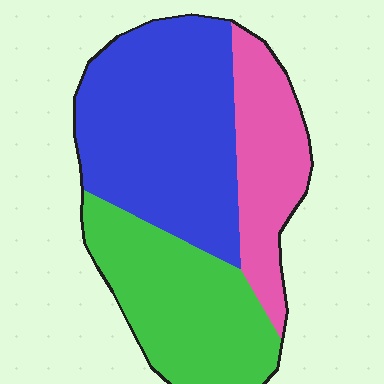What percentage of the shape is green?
Green covers 32% of the shape.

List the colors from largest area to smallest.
From largest to smallest: blue, green, pink.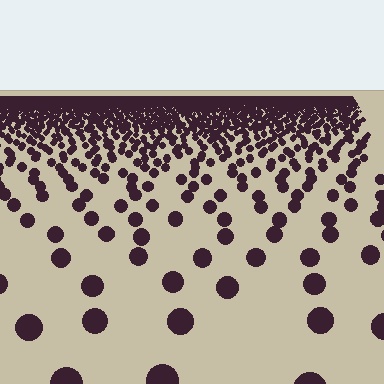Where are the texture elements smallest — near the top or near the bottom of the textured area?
Near the top.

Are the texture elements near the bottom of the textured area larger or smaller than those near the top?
Larger. Near the bottom, elements are closer to the viewer and appear at a bigger on-screen size.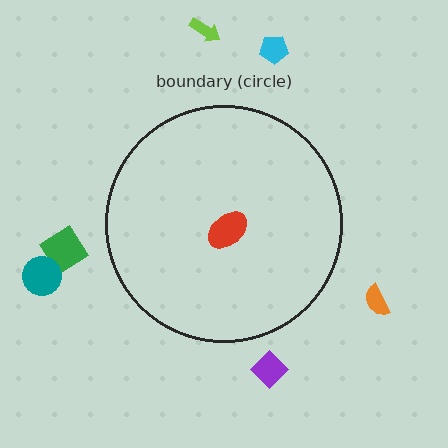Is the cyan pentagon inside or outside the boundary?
Outside.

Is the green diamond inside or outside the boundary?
Outside.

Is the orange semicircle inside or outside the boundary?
Outside.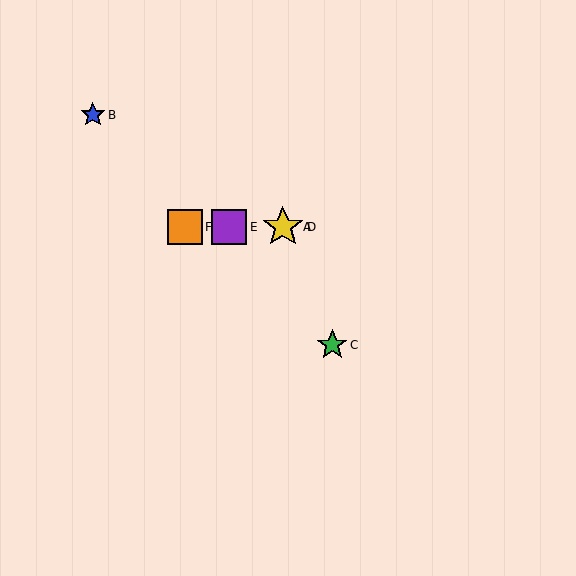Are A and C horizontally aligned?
No, A is at y≈227 and C is at y≈345.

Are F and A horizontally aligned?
Yes, both are at y≈227.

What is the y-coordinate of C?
Object C is at y≈345.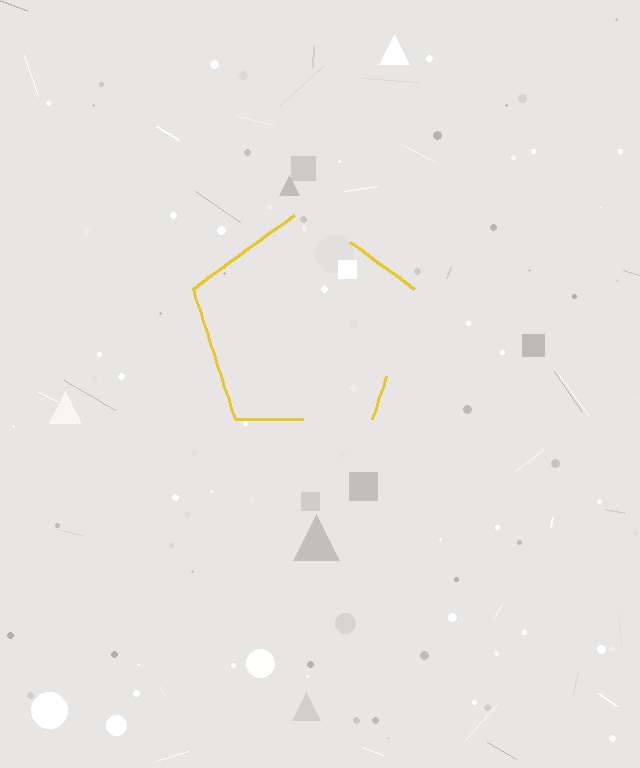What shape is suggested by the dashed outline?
The dashed outline suggests a pentagon.